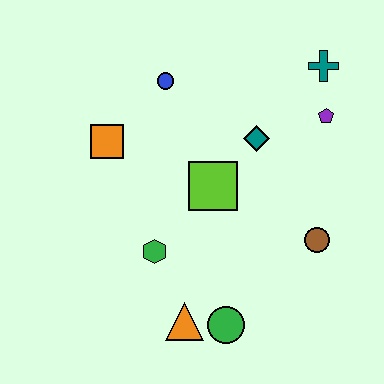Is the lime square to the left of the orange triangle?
No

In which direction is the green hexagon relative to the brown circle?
The green hexagon is to the left of the brown circle.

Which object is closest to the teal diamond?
The lime square is closest to the teal diamond.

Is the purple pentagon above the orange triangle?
Yes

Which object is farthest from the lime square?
The teal cross is farthest from the lime square.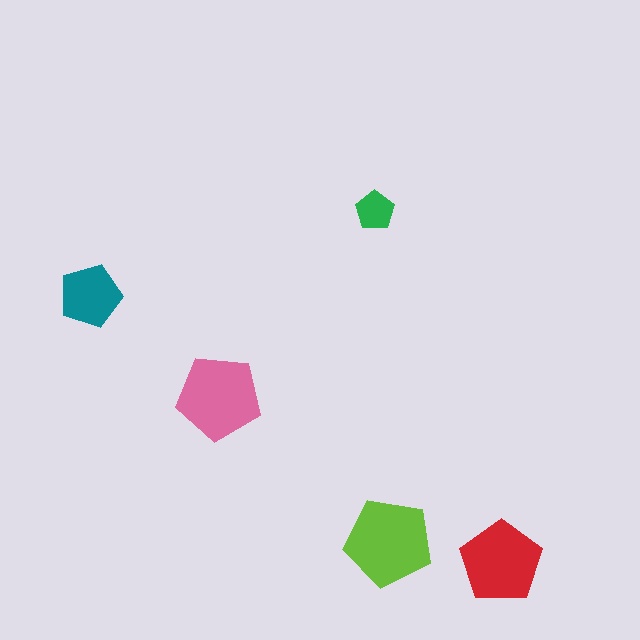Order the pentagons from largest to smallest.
the lime one, the pink one, the red one, the teal one, the green one.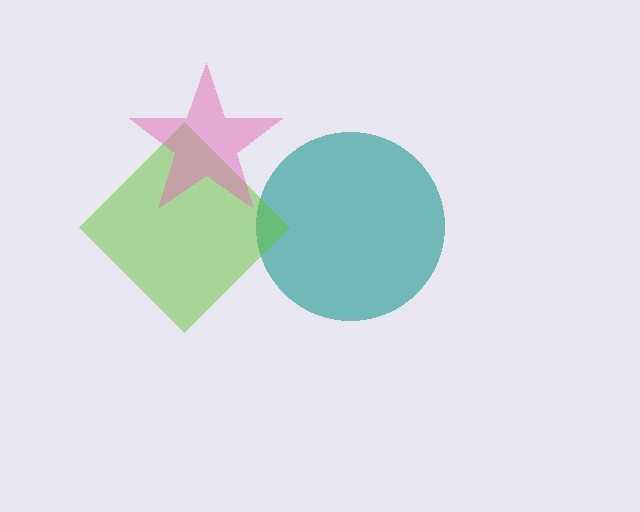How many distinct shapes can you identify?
There are 3 distinct shapes: a teal circle, a lime diamond, a pink star.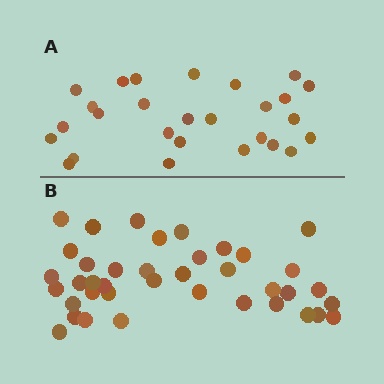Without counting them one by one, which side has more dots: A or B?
Region B (the bottom region) has more dots.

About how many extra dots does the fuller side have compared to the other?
Region B has roughly 12 or so more dots than region A.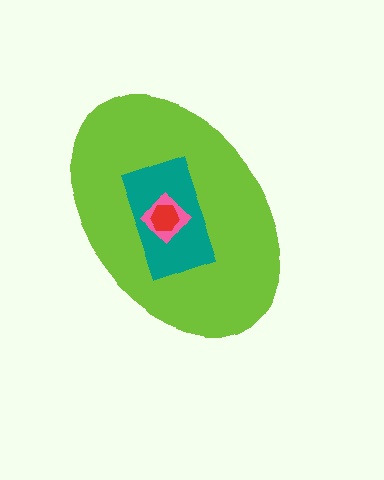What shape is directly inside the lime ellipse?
The teal rectangle.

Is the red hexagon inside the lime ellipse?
Yes.